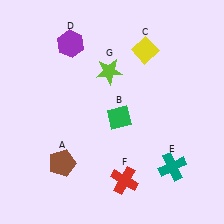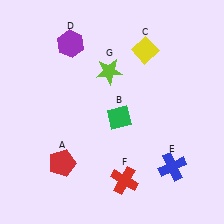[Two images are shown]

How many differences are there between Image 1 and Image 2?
There are 2 differences between the two images.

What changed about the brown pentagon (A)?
In Image 1, A is brown. In Image 2, it changed to red.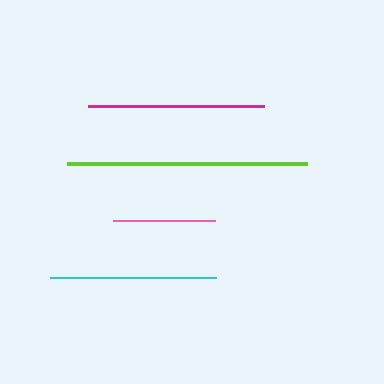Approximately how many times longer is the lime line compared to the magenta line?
The lime line is approximately 1.4 times the length of the magenta line.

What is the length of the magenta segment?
The magenta segment is approximately 176 pixels long.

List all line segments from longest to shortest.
From longest to shortest: lime, magenta, cyan, pink.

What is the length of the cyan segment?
The cyan segment is approximately 166 pixels long.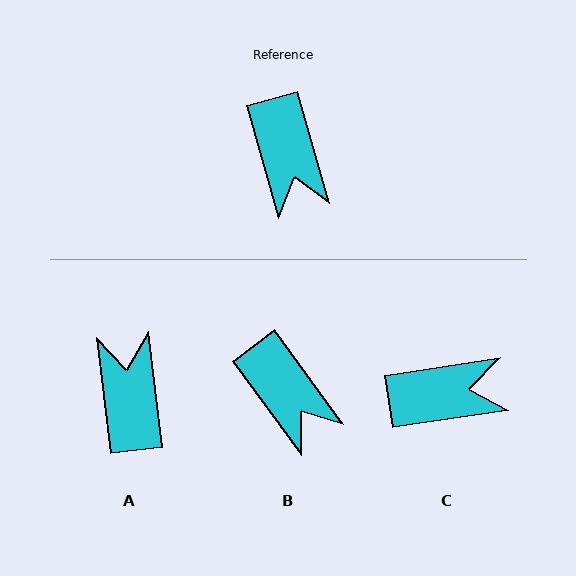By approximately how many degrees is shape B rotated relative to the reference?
Approximately 20 degrees counter-clockwise.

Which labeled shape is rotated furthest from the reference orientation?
A, about 171 degrees away.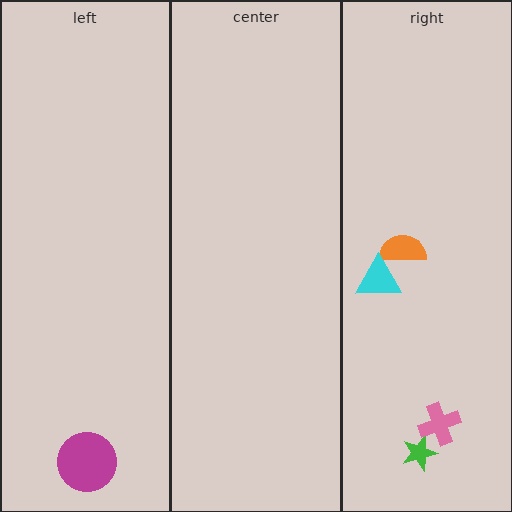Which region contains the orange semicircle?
The right region.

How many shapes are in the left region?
1.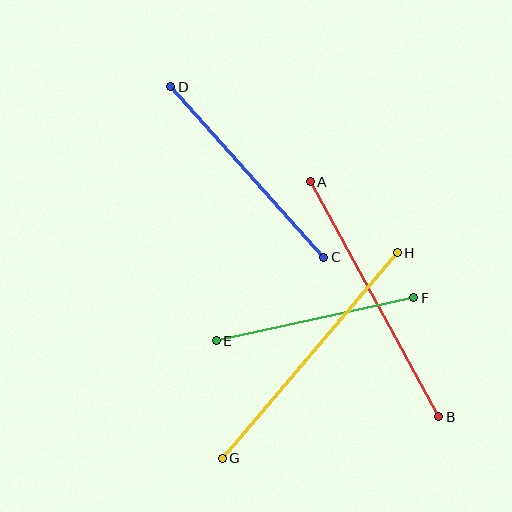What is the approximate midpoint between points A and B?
The midpoint is at approximately (374, 299) pixels.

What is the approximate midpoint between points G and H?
The midpoint is at approximately (310, 356) pixels.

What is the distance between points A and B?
The distance is approximately 268 pixels.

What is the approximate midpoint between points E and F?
The midpoint is at approximately (315, 319) pixels.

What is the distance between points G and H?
The distance is approximately 270 pixels.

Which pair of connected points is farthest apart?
Points G and H are farthest apart.